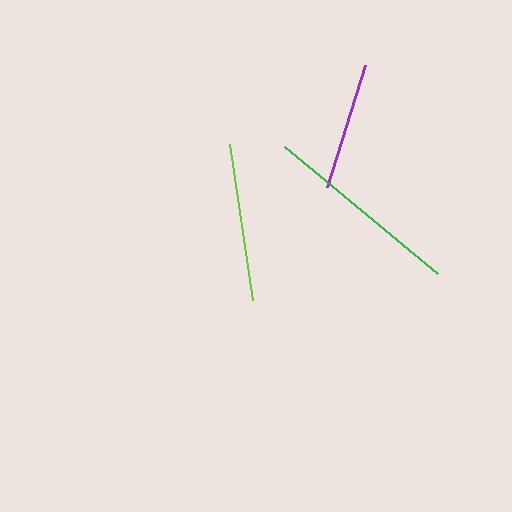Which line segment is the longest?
The green line is the longest at approximately 199 pixels.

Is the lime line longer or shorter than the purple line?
The lime line is longer than the purple line.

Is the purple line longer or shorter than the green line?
The green line is longer than the purple line.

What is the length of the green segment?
The green segment is approximately 199 pixels long.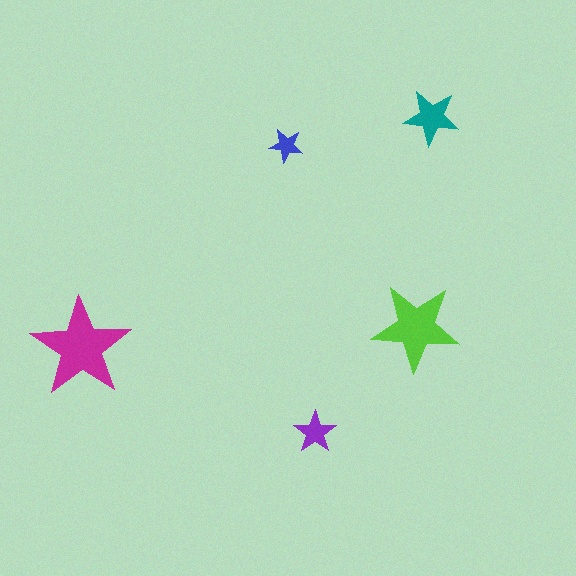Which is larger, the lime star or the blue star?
The lime one.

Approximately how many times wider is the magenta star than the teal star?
About 2 times wider.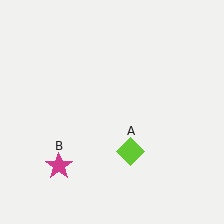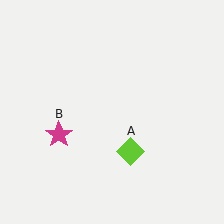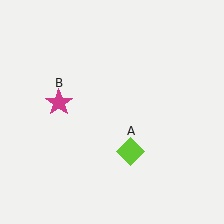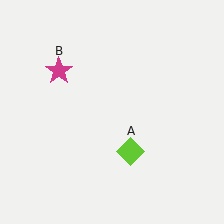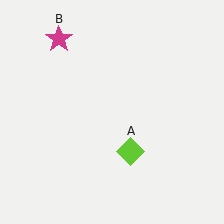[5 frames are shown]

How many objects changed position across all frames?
1 object changed position: magenta star (object B).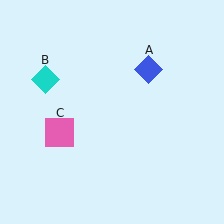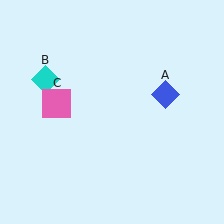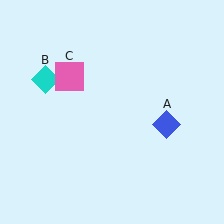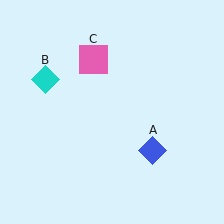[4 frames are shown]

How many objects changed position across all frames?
2 objects changed position: blue diamond (object A), pink square (object C).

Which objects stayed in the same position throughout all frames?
Cyan diamond (object B) remained stationary.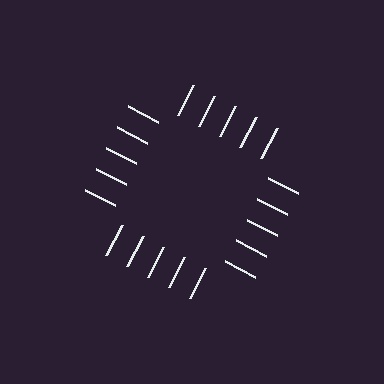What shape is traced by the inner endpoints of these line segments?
An illusory square — the line segments terminate on its edges but no continuous stroke is drawn.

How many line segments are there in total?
20 — 5 along each of the 4 edges.